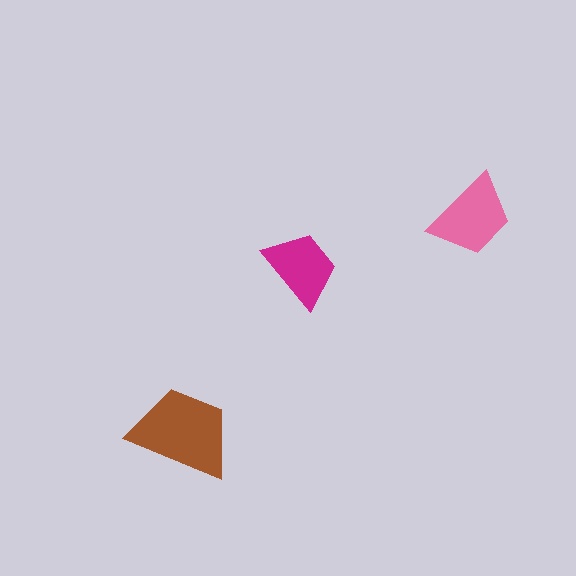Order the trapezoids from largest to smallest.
the brown one, the pink one, the magenta one.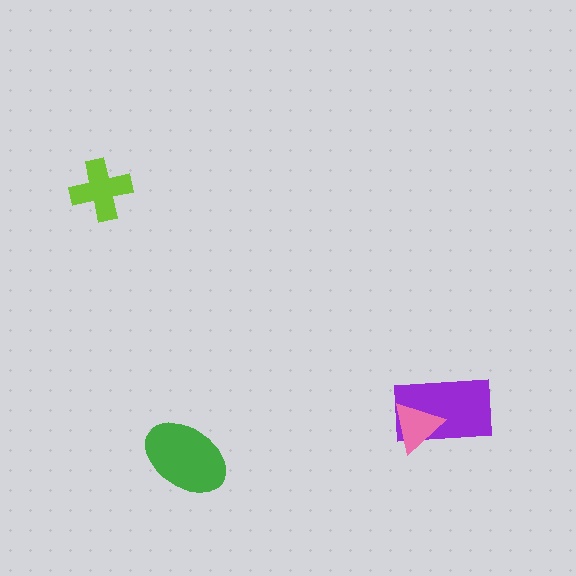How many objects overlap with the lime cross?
0 objects overlap with the lime cross.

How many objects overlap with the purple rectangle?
1 object overlaps with the purple rectangle.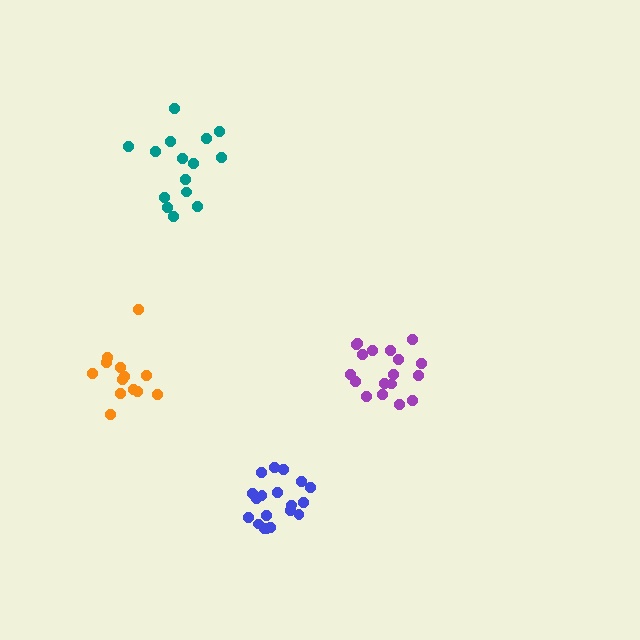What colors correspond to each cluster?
The clusters are colored: purple, teal, orange, blue.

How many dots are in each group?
Group 1: 18 dots, Group 2: 15 dots, Group 3: 13 dots, Group 4: 19 dots (65 total).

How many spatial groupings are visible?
There are 4 spatial groupings.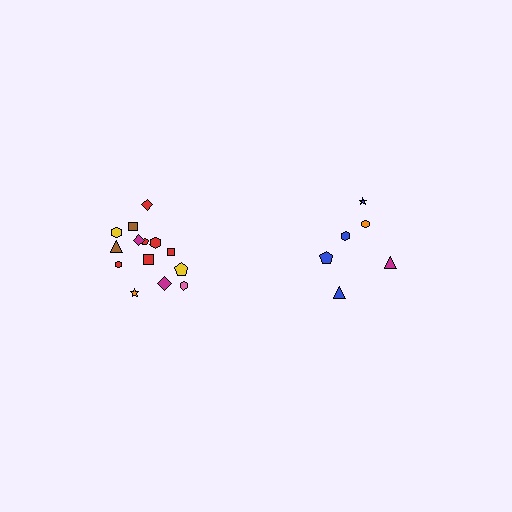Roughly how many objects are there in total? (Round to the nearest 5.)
Roughly 20 objects in total.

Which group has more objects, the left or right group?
The left group.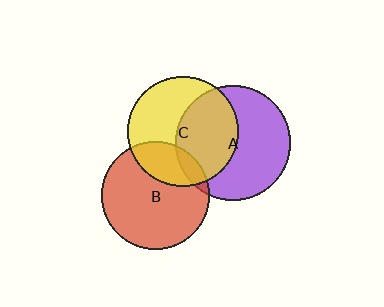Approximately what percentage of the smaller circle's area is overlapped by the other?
Approximately 10%.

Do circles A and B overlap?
Yes.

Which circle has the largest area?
Circle A (purple).